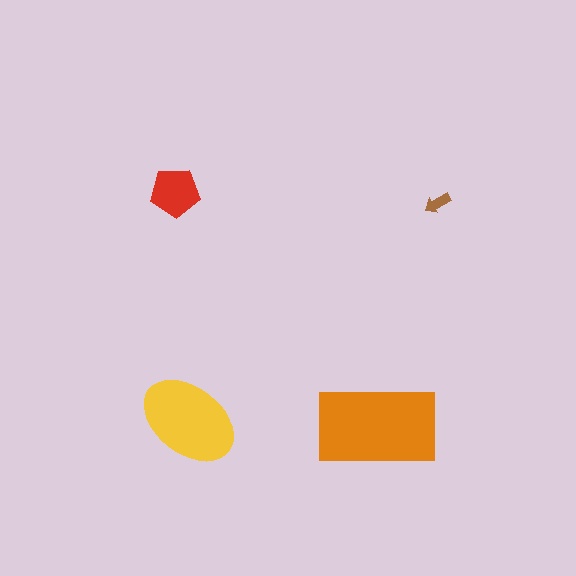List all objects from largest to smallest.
The orange rectangle, the yellow ellipse, the red pentagon, the brown arrow.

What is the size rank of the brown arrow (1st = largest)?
4th.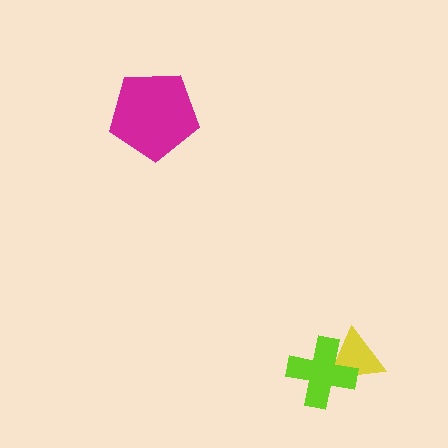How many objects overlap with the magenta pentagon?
0 objects overlap with the magenta pentagon.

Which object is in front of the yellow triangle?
The lime cross is in front of the yellow triangle.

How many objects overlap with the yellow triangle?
1 object overlaps with the yellow triangle.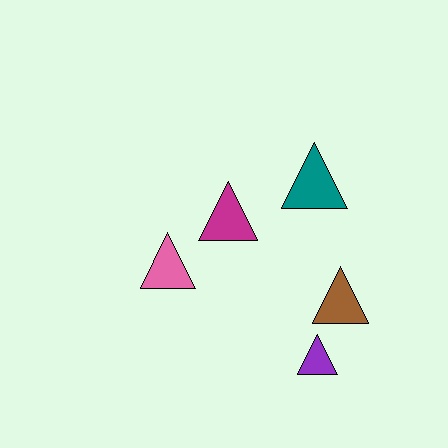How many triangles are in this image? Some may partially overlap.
There are 5 triangles.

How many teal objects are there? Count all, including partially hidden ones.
There is 1 teal object.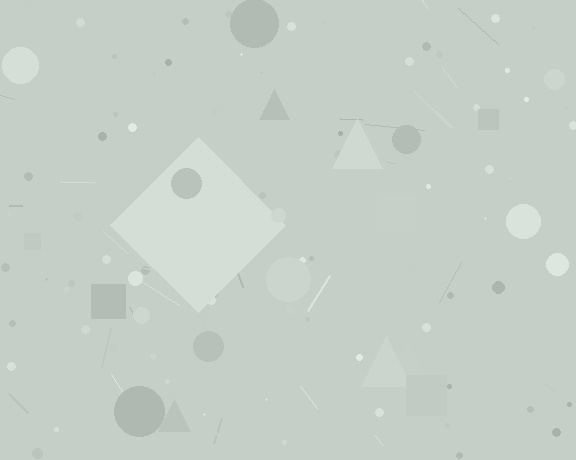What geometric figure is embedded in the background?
A diamond is embedded in the background.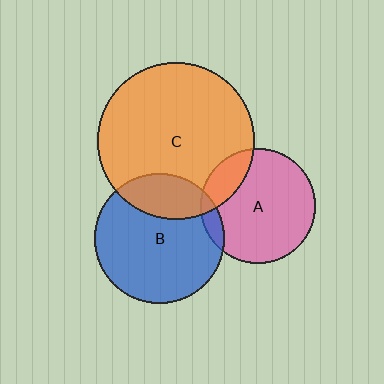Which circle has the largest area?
Circle C (orange).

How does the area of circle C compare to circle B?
Approximately 1.4 times.